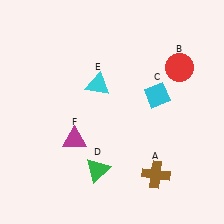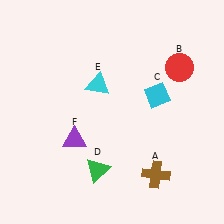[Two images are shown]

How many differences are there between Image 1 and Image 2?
There is 1 difference between the two images.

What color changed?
The triangle (F) changed from magenta in Image 1 to purple in Image 2.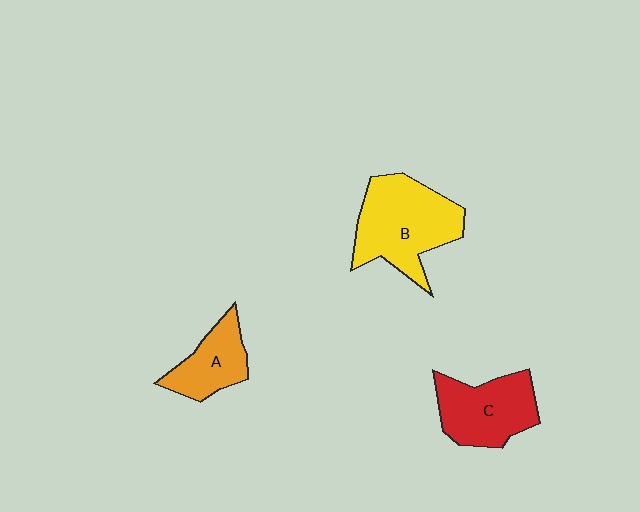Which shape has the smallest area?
Shape A (orange).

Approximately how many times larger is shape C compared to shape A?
Approximately 1.4 times.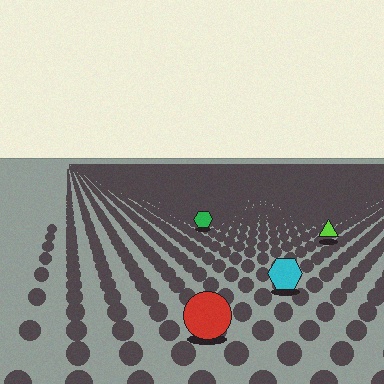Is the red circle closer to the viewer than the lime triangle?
Yes. The red circle is closer — you can tell from the texture gradient: the ground texture is coarser near it.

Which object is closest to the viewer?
The red circle is closest. The texture marks near it are larger and more spread out.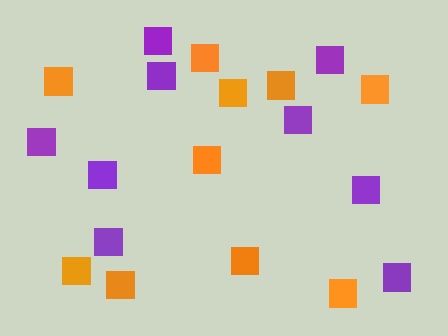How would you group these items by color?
There are 2 groups: one group of orange squares (10) and one group of purple squares (9).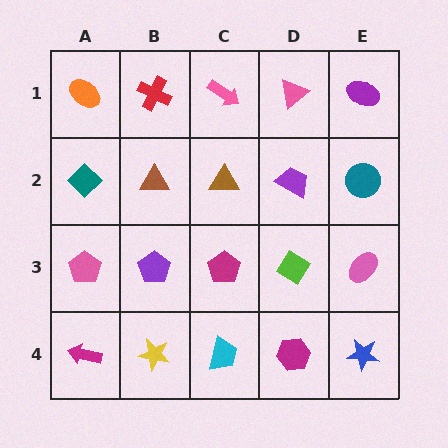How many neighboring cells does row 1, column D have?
3.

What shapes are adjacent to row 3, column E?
A teal circle (row 2, column E), a blue star (row 4, column E), a lime diamond (row 3, column D).